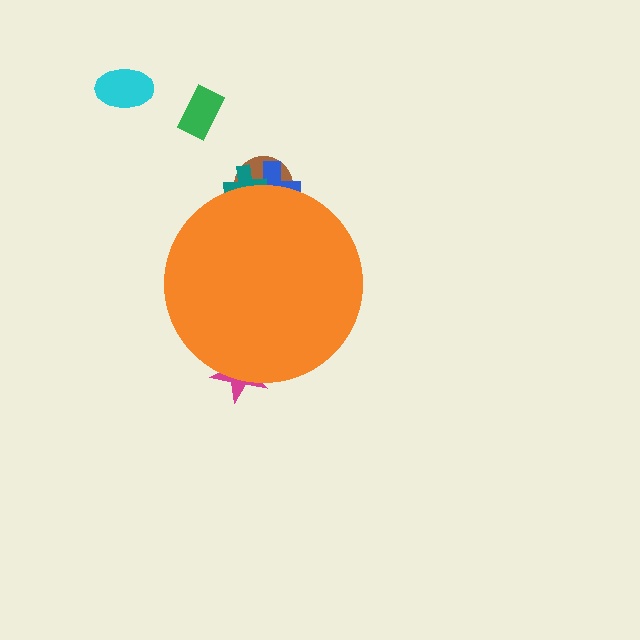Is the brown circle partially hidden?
Yes, the brown circle is partially hidden behind the orange circle.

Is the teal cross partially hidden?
Yes, the teal cross is partially hidden behind the orange circle.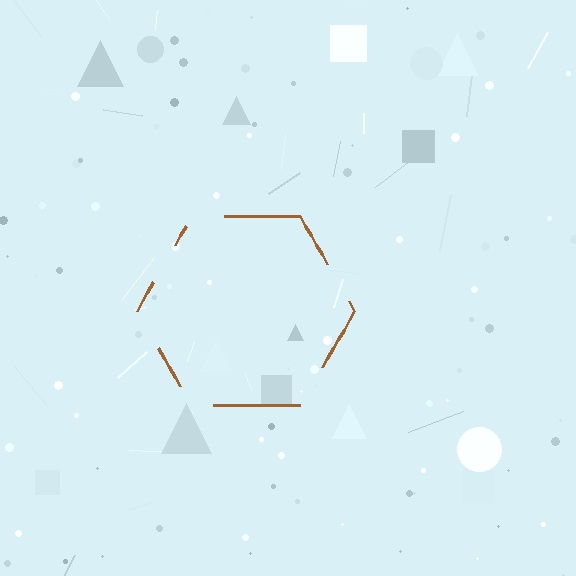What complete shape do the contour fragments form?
The contour fragments form a hexagon.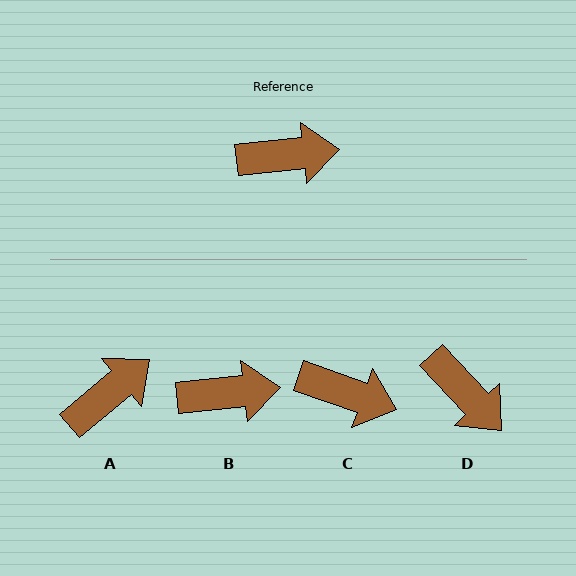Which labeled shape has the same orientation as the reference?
B.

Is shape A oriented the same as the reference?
No, it is off by about 34 degrees.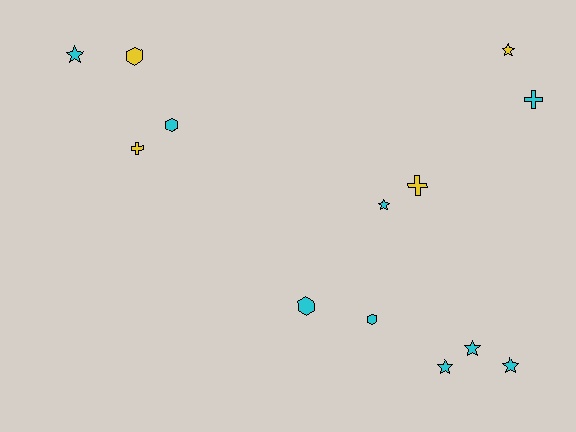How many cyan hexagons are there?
There are 3 cyan hexagons.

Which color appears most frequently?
Cyan, with 9 objects.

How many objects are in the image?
There are 13 objects.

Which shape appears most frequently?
Star, with 6 objects.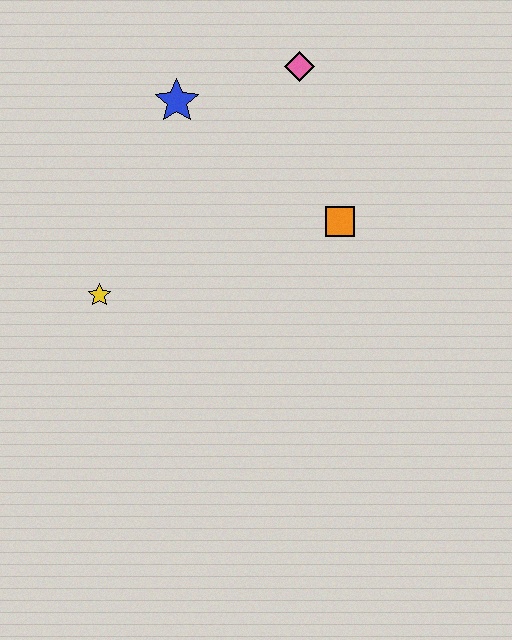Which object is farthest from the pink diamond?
The yellow star is farthest from the pink diamond.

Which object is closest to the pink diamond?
The blue star is closest to the pink diamond.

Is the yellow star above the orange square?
No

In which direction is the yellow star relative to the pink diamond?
The yellow star is below the pink diamond.